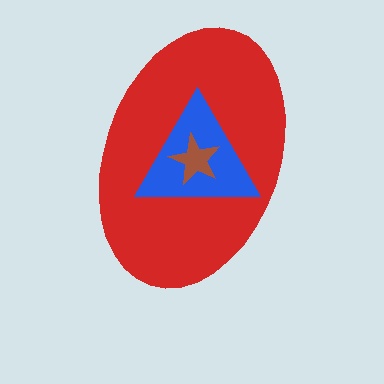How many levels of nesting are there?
3.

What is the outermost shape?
The red ellipse.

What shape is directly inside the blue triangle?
The brown star.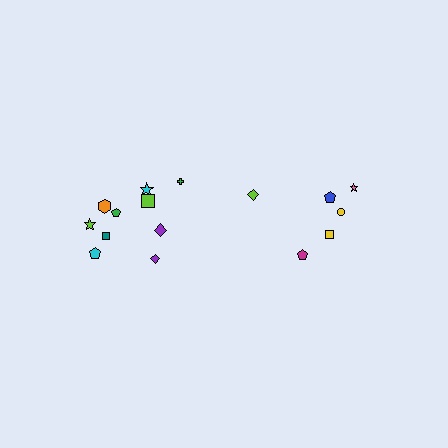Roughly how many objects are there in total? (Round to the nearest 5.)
Roughly 15 objects in total.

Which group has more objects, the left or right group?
The left group.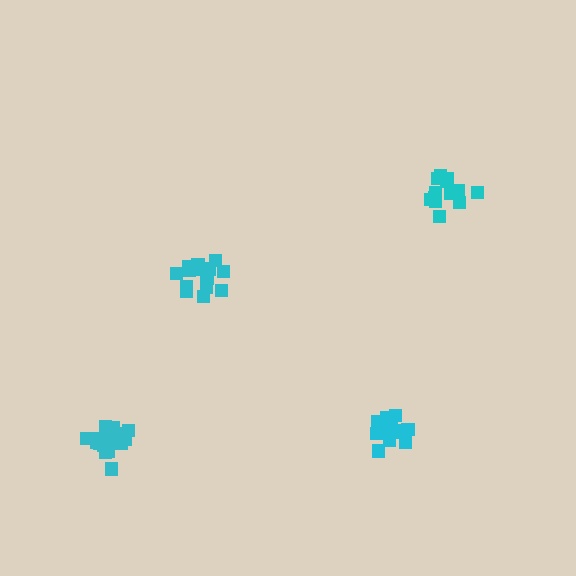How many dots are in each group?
Group 1: 17 dots, Group 2: 20 dots, Group 3: 14 dots, Group 4: 14 dots (65 total).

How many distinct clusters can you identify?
There are 4 distinct clusters.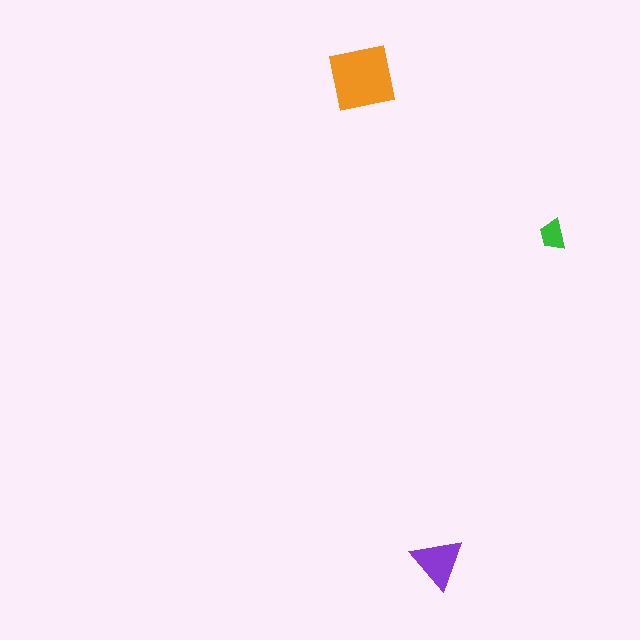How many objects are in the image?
There are 3 objects in the image.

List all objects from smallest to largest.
The green trapezoid, the purple triangle, the orange square.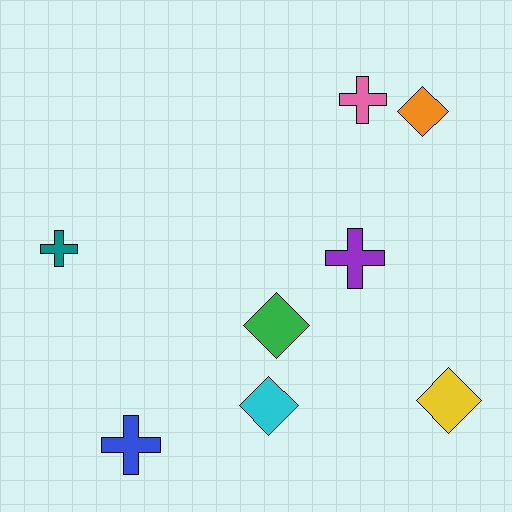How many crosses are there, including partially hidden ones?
There are 4 crosses.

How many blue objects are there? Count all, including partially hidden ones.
There is 1 blue object.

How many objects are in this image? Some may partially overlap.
There are 8 objects.